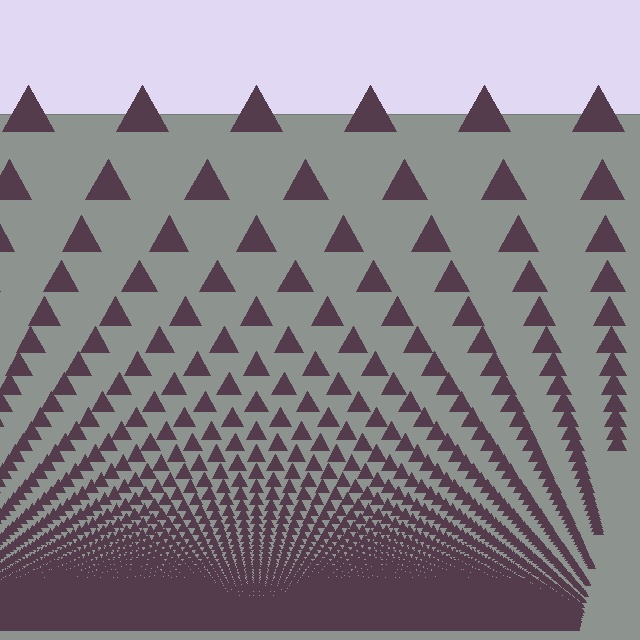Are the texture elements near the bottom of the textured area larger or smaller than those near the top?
Smaller. The gradient is inverted — elements near the bottom are smaller and denser.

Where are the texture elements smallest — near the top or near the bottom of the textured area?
Near the bottom.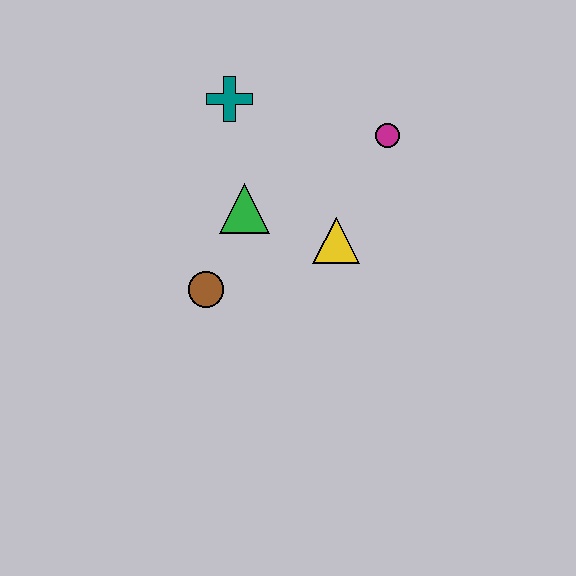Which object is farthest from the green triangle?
The magenta circle is farthest from the green triangle.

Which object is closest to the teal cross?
The green triangle is closest to the teal cross.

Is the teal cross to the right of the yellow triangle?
No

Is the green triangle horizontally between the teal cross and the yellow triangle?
Yes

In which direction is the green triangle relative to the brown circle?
The green triangle is above the brown circle.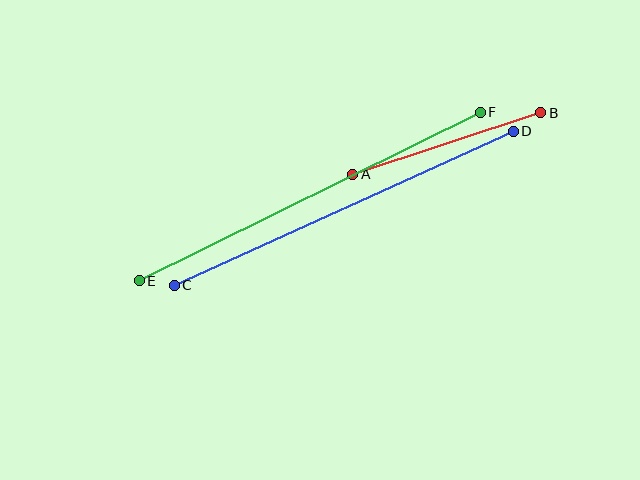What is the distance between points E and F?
The distance is approximately 380 pixels.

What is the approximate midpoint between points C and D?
The midpoint is at approximately (344, 208) pixels.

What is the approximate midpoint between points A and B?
The midpoint is at approximately (447, 144) pixels.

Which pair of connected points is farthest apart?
Points E and F are farthest apart.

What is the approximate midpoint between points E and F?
The midpoint is at approximately (310, 197) pixels.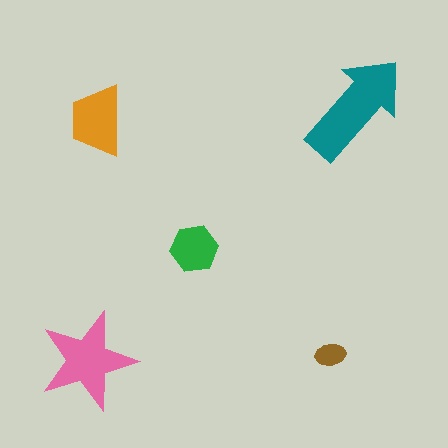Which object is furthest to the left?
The pink star is leftmost.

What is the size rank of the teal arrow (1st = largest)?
1st.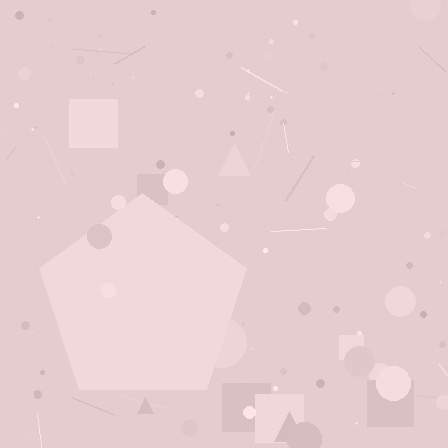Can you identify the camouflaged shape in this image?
The camouflaged shape is a pentagon.